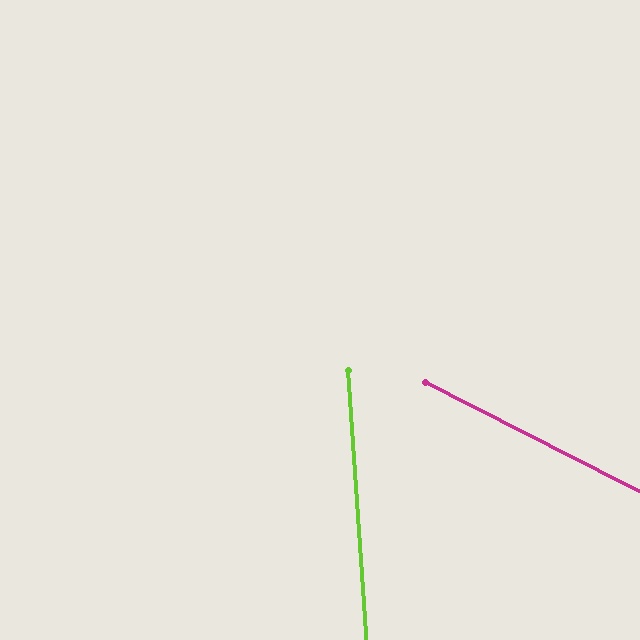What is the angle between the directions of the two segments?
Approximately 59 degrees.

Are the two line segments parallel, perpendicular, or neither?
Neither parallel nor perpendicular — they differ by about 59°.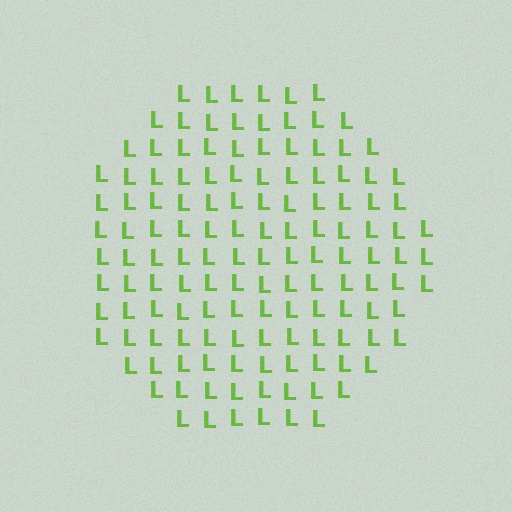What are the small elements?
The small elements are letter L's.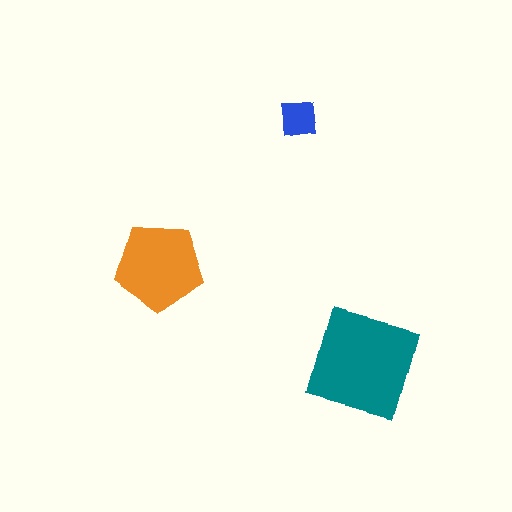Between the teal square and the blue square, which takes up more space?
The teal square.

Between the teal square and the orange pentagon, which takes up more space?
The teal square.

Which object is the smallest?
The blue square.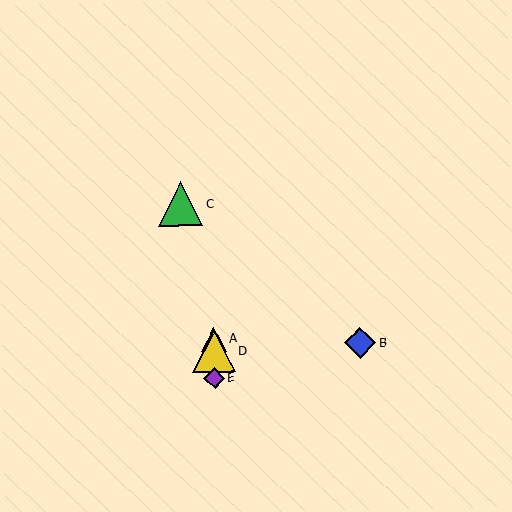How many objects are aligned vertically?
3 objects (A, D, E) are aligned vertically.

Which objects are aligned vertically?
Objects A, D, E are aligned vertically.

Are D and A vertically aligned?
Yes, both are at x≈214.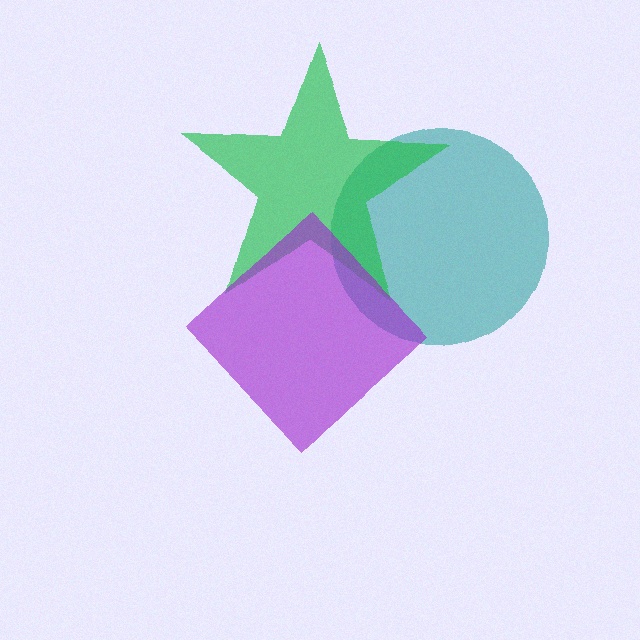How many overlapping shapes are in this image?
There are 3 overlapping shapes in the image.